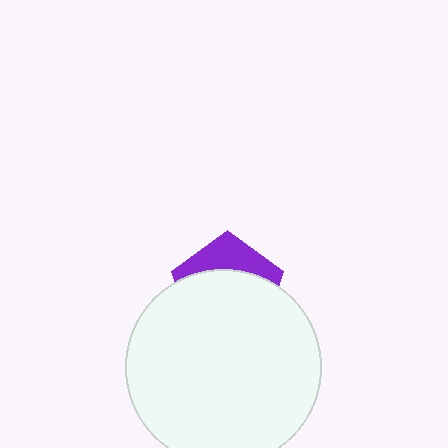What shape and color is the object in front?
The object in front is a white circle.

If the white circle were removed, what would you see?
You would see the complete purple pentagon.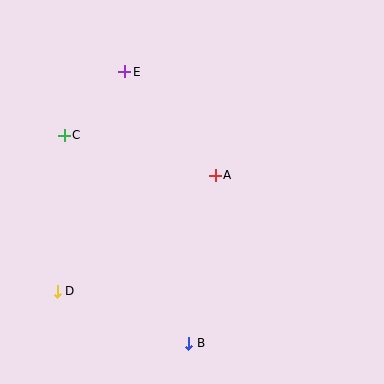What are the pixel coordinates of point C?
Point C is at (64, 135).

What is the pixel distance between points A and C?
The distance between A and C is 156 pixels.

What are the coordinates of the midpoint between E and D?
The midpoint between E and D is at (91, 182).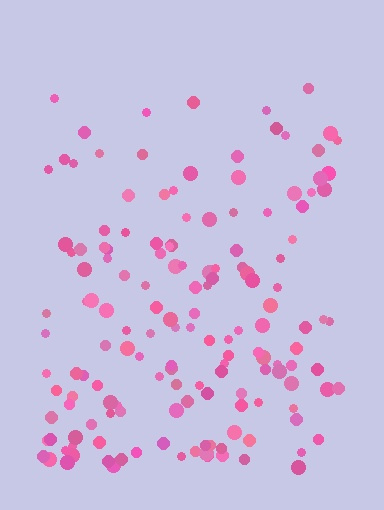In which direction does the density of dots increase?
From top to bottom, with the bottom side densest.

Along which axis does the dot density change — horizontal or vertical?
Vertical.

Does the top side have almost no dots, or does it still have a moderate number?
Still a moderate number, just noticeably fewer than the bottom.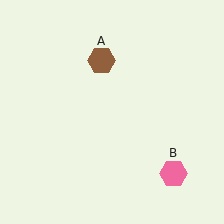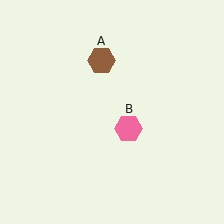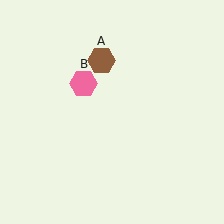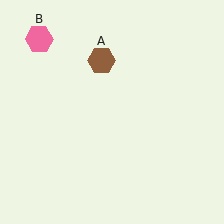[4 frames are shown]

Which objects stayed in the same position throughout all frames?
Brown hexagon (object A) remained stationary.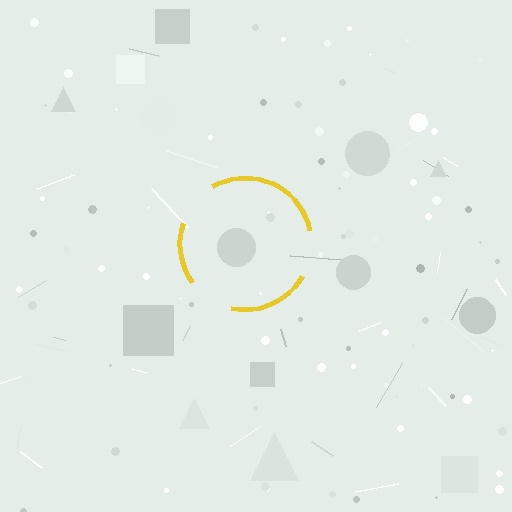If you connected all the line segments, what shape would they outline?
They would outline a circle.